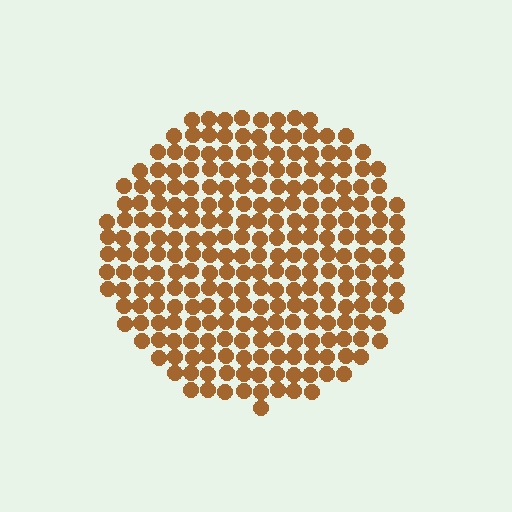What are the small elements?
The small elements are circles.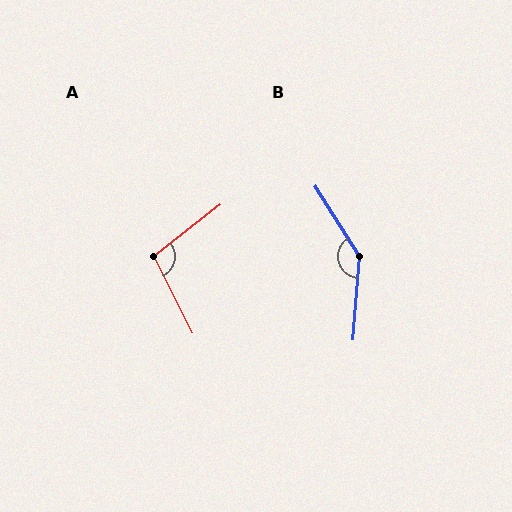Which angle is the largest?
B, at approximately 144 degrees.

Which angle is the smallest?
A, at approximately 102 degrees.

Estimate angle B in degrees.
Approximately 144 degrees.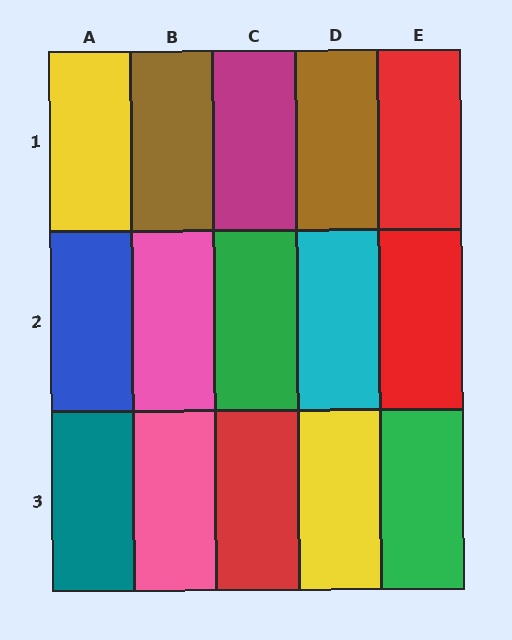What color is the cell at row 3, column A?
Teal.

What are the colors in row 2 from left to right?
Blue, pink, green, cyan, red.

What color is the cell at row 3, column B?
Pink.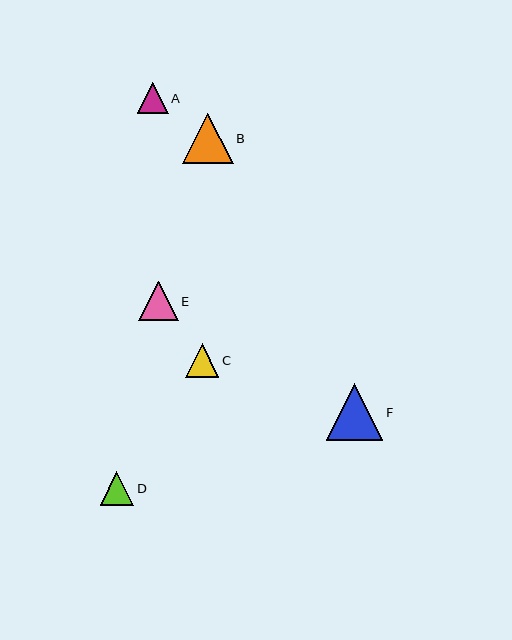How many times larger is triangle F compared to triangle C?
Triangle F is approximately 1.7 times the size of triangle C.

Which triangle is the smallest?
Triangle A is the smallest with a size of approximately 31 pixels.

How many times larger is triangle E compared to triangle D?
Triangle E is approximately 1.2 times the size of triangle D.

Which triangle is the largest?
Triangle F is the largest with a size of approximately 57 pixels.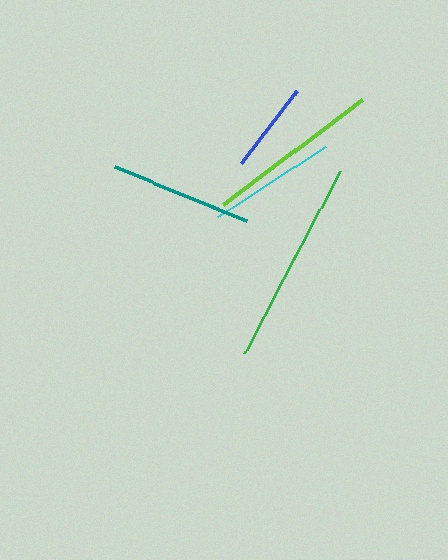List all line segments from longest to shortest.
From longest to shortest: green, lime, teal, cyan, blue.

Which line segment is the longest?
The green line is the longest at approximately 206 pixels.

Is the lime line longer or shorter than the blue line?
The lime line is longer than the blue line.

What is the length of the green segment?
The green segment is approximately 206 pixels long.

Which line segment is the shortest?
The blue line is the shortest at approximately 92 pixels.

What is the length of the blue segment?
The blue segment is approximately 92 pixels long.